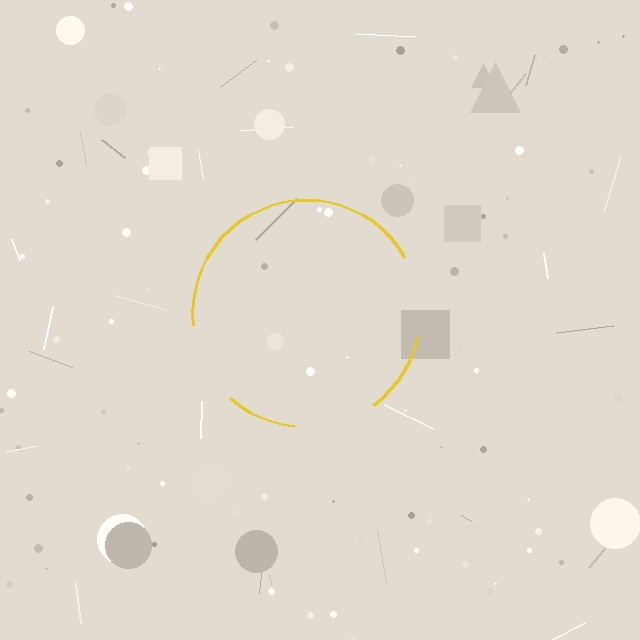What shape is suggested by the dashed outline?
The dashed outline suggests a circle.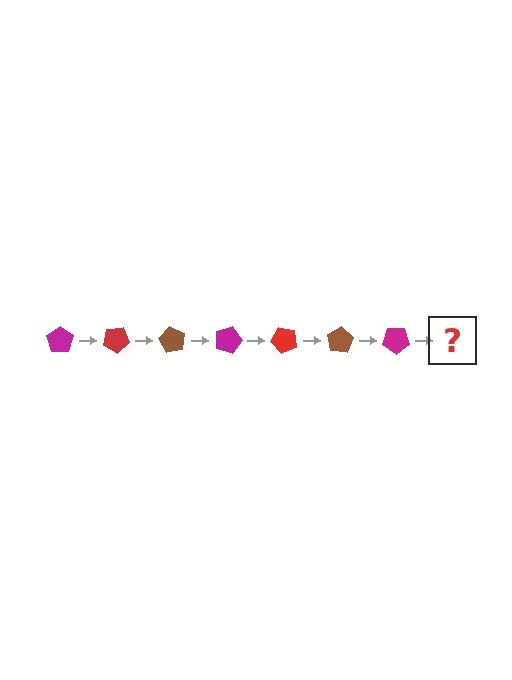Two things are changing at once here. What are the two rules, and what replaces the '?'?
The two rules are that it rotates 30 degrees each step and the color cycles through magenta, red, and brown. The '?' should be a red pentagon, rotated 210 degrees from the start.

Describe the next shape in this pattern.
It should be a red pentagon, rotated 210 degrees from the start.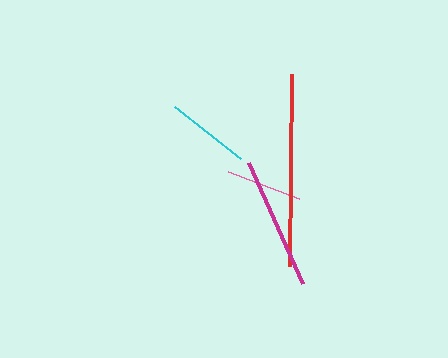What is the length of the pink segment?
The pink segment is approximately 75 pixels long.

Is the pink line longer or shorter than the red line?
The red line is longer than the pink line.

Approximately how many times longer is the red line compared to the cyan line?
The red line is approximately 2.3 times the length of the cyan line.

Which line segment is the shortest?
The pink line is the shortest at approximately 75 pixels.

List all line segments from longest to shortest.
From longest to shortest: red, magenta, cyan, pink.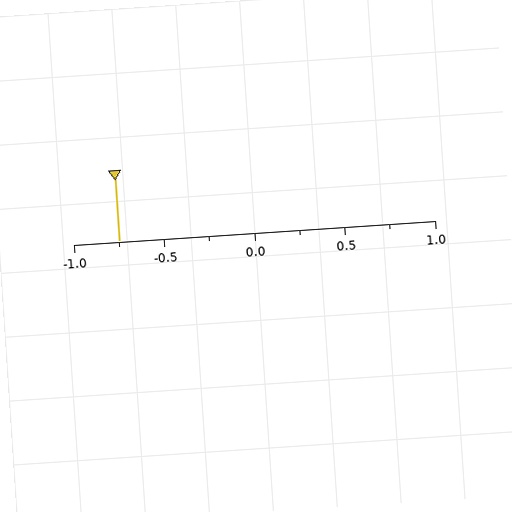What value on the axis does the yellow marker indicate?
The marker indicates approximately -0.75.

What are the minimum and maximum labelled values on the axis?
The axis runs from -1.0 to 1.0.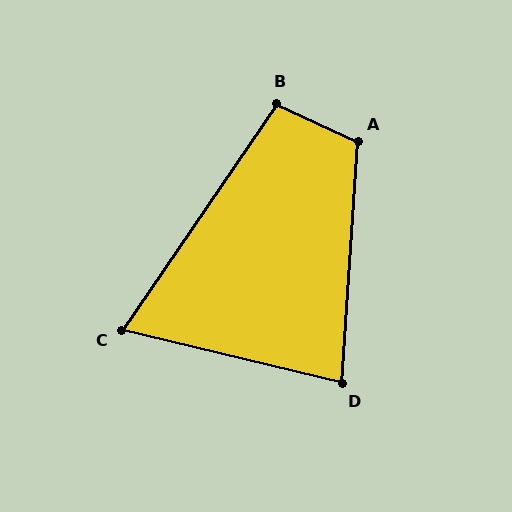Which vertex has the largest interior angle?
A, at approximately 111 degrees.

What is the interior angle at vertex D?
Approximately 80 degrees (acute).